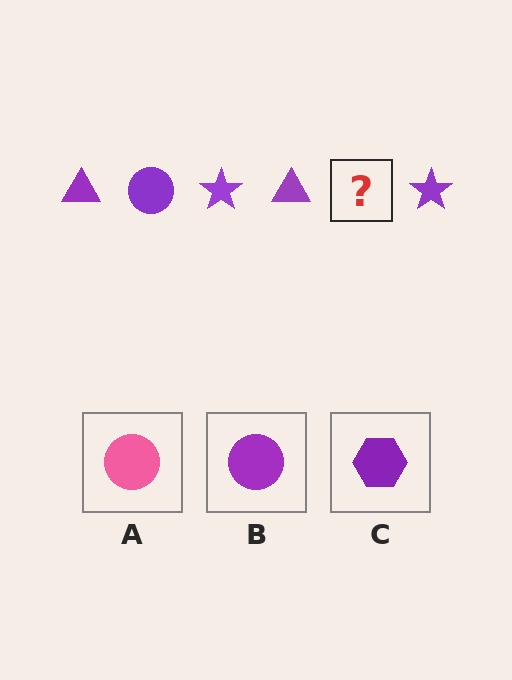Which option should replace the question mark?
Option B.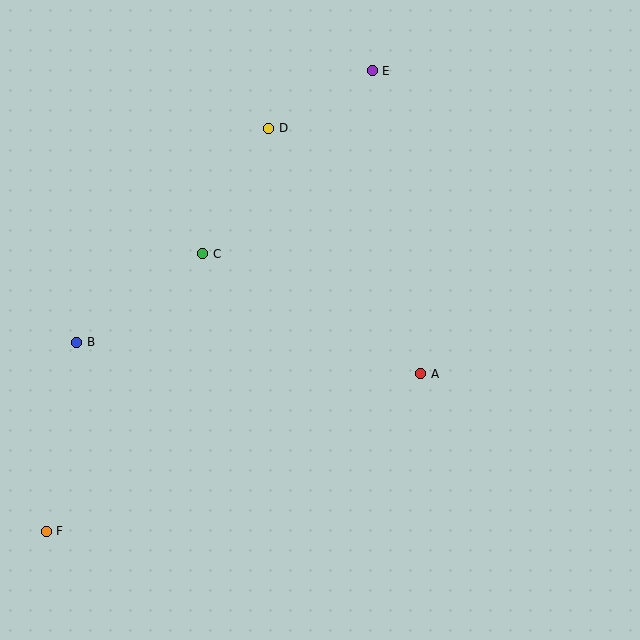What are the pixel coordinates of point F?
Point F is at (46, 531).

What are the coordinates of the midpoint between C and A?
The midpoint between C and A is at (312, 314).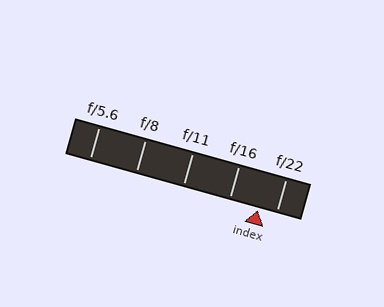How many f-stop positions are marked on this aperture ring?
There are 5 f-stop positions marked.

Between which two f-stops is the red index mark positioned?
The index mark is between f/16 and f/22.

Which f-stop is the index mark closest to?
The index mark is closest to f/22.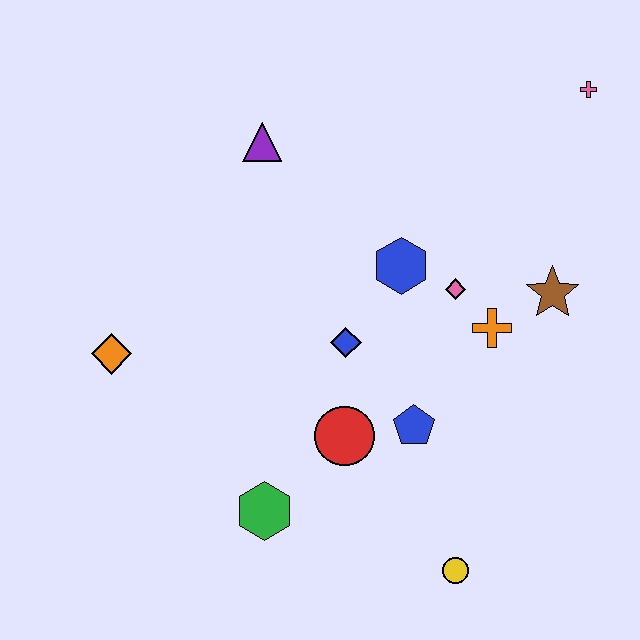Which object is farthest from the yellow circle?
The pink cross is farthest from the yellow circle.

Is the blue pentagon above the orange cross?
No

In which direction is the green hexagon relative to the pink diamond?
The green hexagon is below the pink diamond.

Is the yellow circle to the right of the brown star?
No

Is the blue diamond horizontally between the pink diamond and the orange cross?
No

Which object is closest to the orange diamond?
The green hexagon is closest to the orange diamond.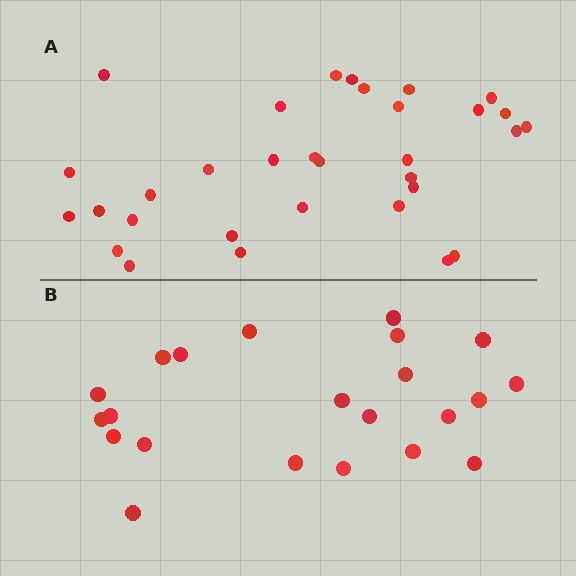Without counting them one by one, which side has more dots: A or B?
Region A (the top region) has more dots.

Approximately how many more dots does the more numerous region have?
Region A has roughly 10 or so more dots than region B.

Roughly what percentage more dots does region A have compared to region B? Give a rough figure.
About 45% more.